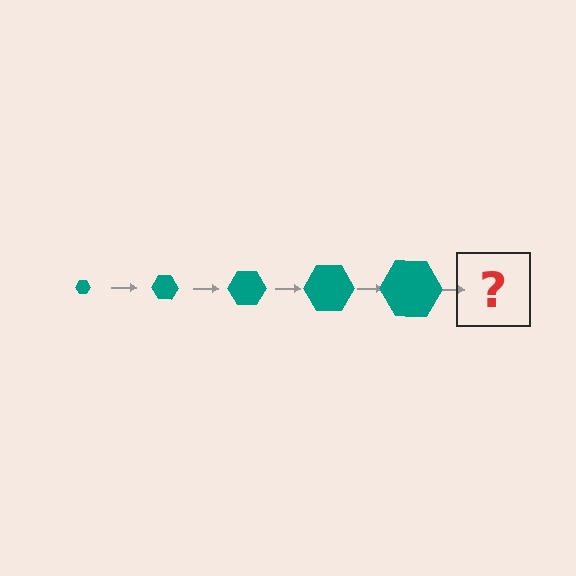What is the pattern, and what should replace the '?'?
The pattern is that the hexagon gets progressively larger each step. The '?' should be a teal hexagon, larger than the previous one.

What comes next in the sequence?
The next element should be a teal hexagon, larger than the previous one.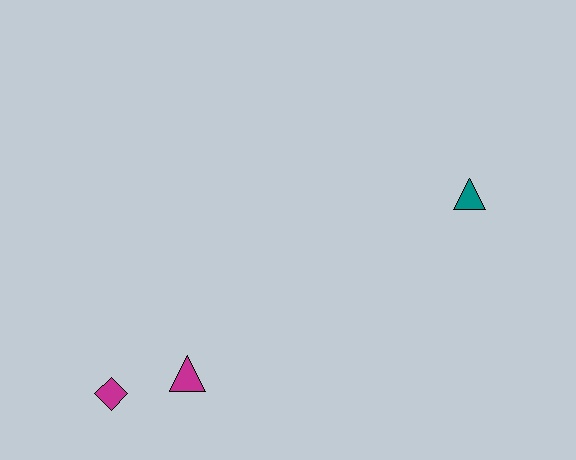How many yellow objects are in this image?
There are no yellow objects.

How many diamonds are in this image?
There is 1 diamond.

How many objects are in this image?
There are 3 objects.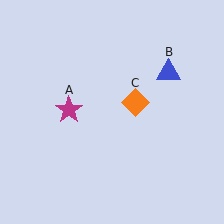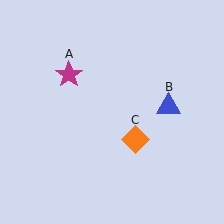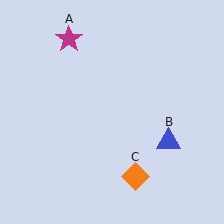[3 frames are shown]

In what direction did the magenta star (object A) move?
The magenta star (object A) moved up.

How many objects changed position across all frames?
3 objects changed position: magenta star (object A), blue triangle (object B), orange diamond (object C).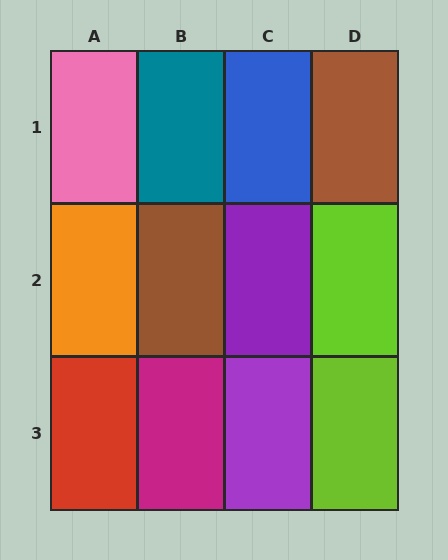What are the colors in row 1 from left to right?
Pink, teal, blue, brown.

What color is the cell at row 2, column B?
Brown.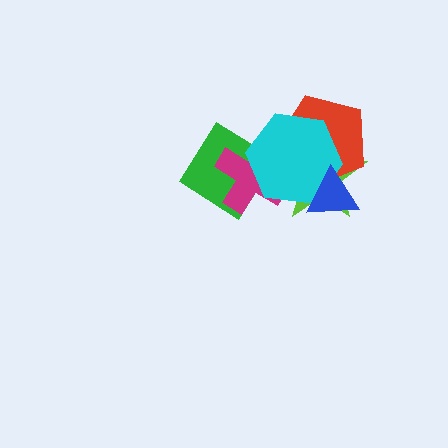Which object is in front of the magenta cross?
The cyan hexagon is in front of the magenta cross.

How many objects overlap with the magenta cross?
3 objects overlap with the magenta cross.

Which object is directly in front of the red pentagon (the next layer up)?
The cyan hexagon is directly in front of the red pentagon.